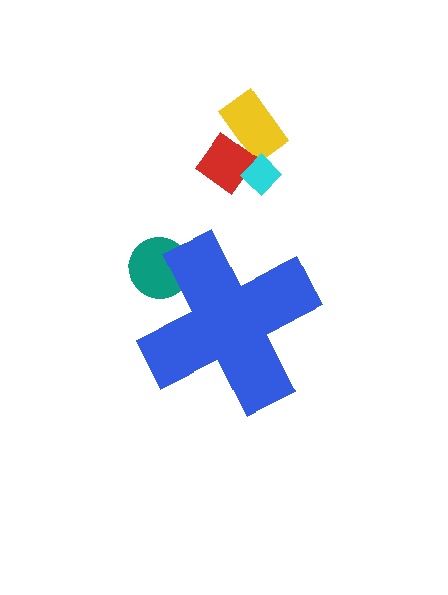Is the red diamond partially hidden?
No, the red diamond is fully visible.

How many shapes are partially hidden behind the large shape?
1 shape is partially hidden.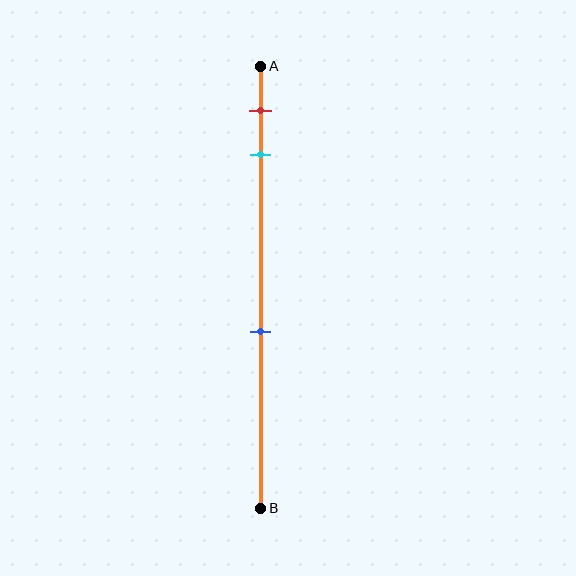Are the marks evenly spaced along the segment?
No, the marks are not evenly spaced.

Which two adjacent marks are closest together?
The red and cyan marks are the closest adjacent pair.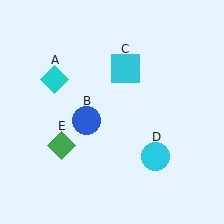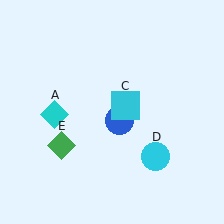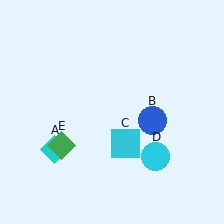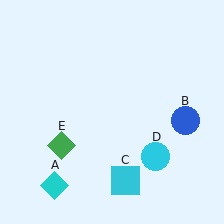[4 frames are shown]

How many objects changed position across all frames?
3 objects changed position: cyan diamond (object A), blue circle (object B), cyan square (object C).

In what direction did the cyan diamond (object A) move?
The cyan diamond (object A) moved down.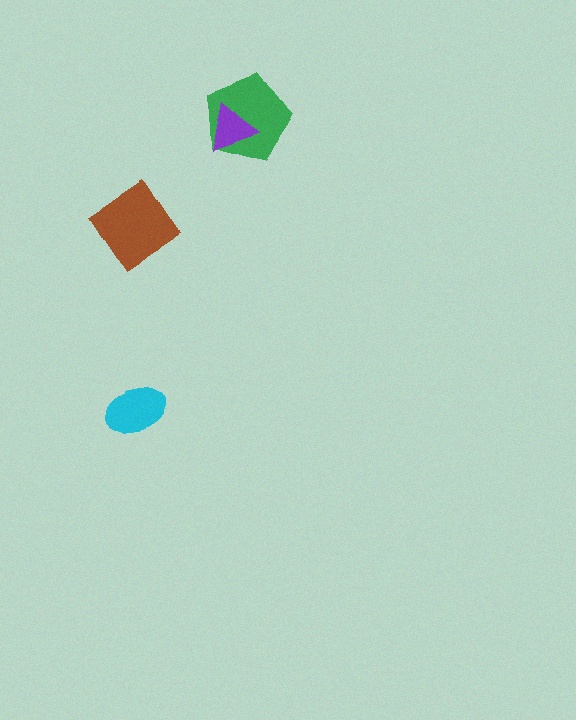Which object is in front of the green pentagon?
The purple triangle is in front of the green pentagon.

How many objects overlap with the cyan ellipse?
0 objects overlap with the cyan ellipse.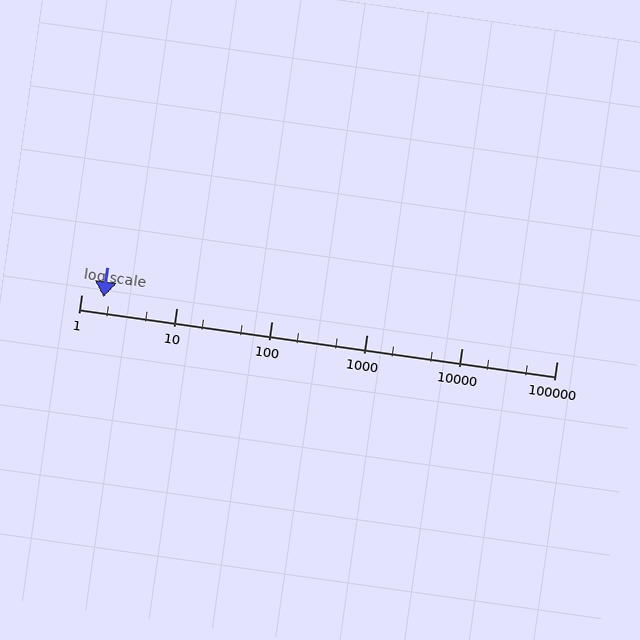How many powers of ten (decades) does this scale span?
The scale spans 5 decades, from 1 to 100000.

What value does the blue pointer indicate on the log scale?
The pointer indicates approximately 1.7.